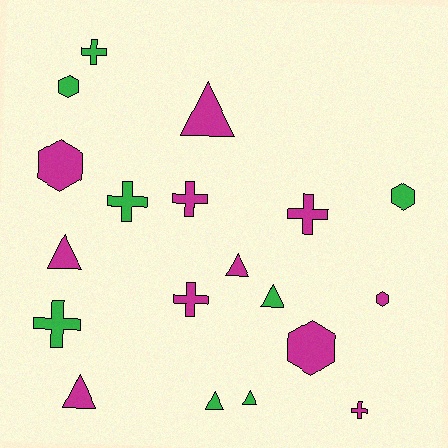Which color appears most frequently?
Magenta, with 11 objects.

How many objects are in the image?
There are 19 objects.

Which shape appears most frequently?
Cross, with 7 objects.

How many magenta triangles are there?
There are 4 magenta triangles.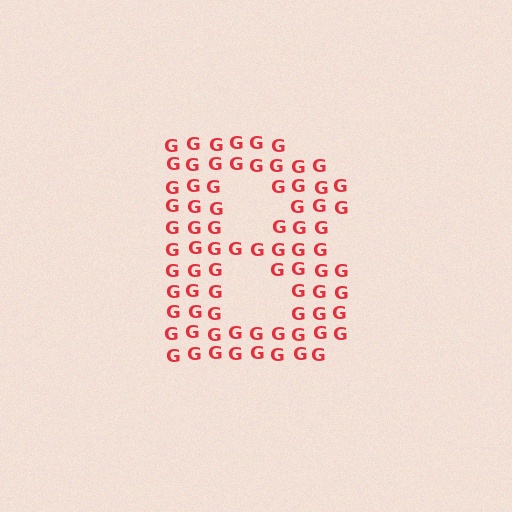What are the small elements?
The small elements are letter G's.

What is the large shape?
The large shape is the letter B.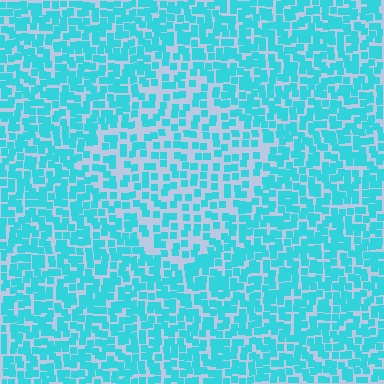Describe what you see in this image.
The image contains small cyan elements arranged at two different densities. A diamond-shaped region is visible where the elements are less densely packed than the surrounding area.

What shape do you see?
I see a diamond.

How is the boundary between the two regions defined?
The boundary is defined by a change in element density (approximately 1.7x ratio). All elements are the same color, size, and shape.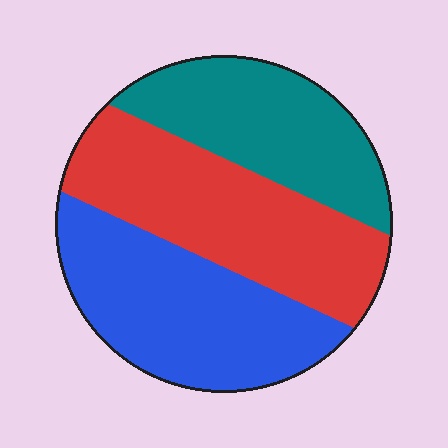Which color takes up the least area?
Teal, at roughly 30%.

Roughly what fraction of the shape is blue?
Blue takes up about one third (1/3) of the shape.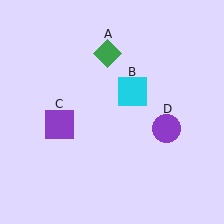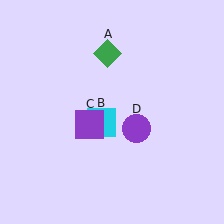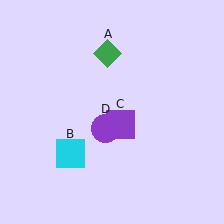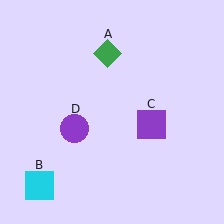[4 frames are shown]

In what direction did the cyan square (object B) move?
The cyan square (object B) moved down and to the left.